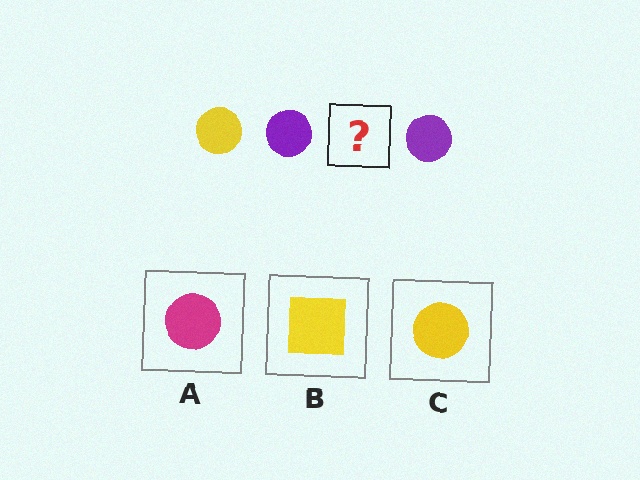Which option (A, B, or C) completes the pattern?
C.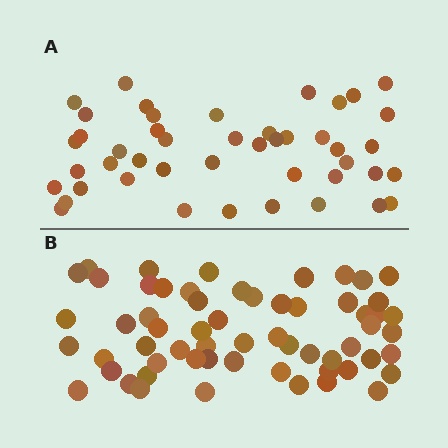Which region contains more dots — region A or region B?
Region B (the bottom region) has more dots.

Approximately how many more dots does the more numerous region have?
Region B has approximately 15 more dots than region A.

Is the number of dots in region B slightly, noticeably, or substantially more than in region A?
Region B has noticeably more, but not dramatically so. The ratio is roughly 1.3 to 1.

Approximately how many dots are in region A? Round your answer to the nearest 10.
About 40 dots. (The exact count is 45, which rounds to 40.)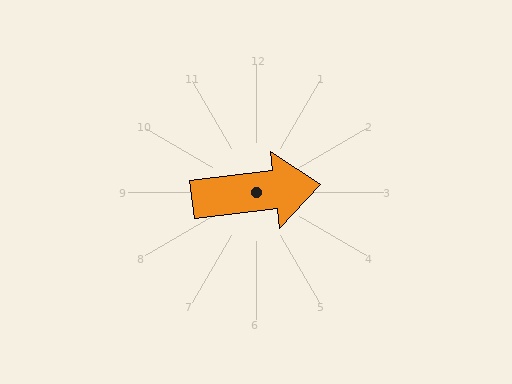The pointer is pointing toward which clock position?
Roughly 3 o'clock.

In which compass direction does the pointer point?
East.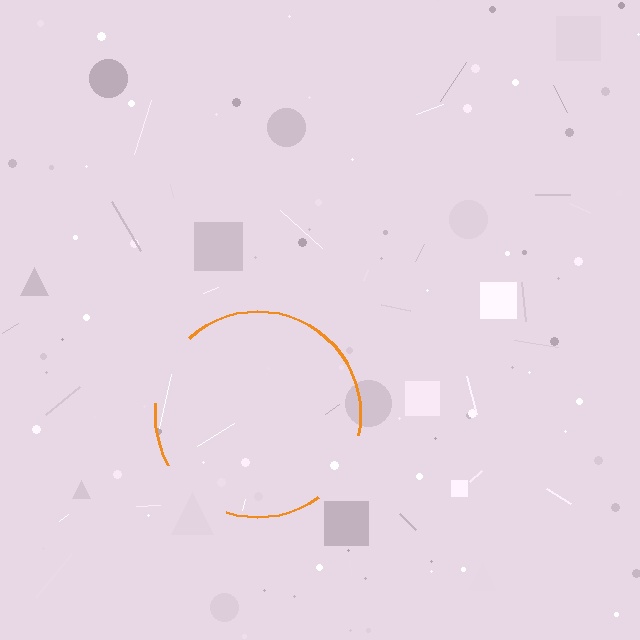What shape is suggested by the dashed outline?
The dashed outline suggests a circle.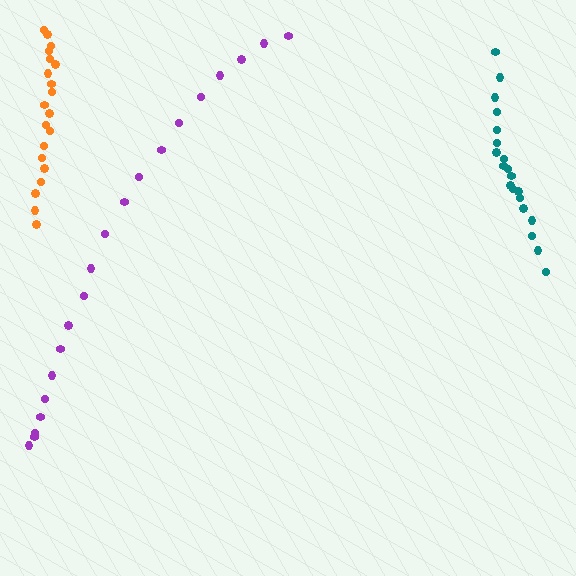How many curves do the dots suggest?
There are 3 distinct paths.